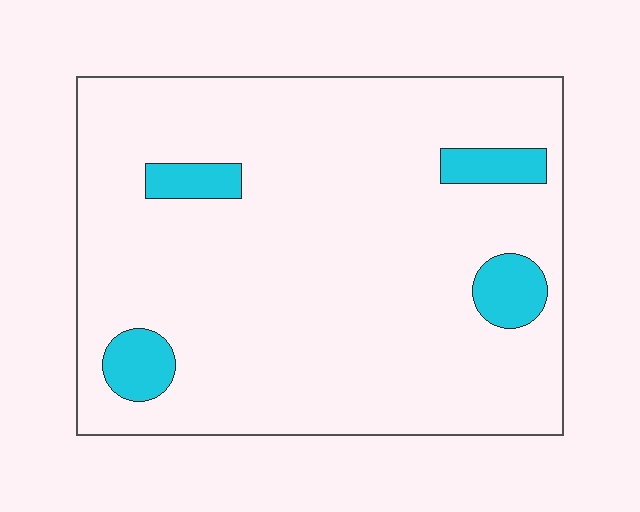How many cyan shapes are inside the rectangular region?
4.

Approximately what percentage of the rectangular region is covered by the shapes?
Approximately 10%.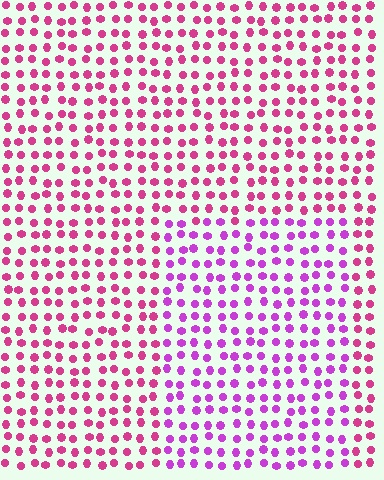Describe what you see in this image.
The image is filled with small magenta elements in a uniform arrangement. A rectangle-shaped region is visible where the elements are tinted to a slightly different hue, forming a subtle color boundary.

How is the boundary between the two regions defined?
The boundary is defined purely by a slight shift in hue (about 33 degrees). Spacing, size, and orientation are identical on both sides.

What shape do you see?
I see a rectangle.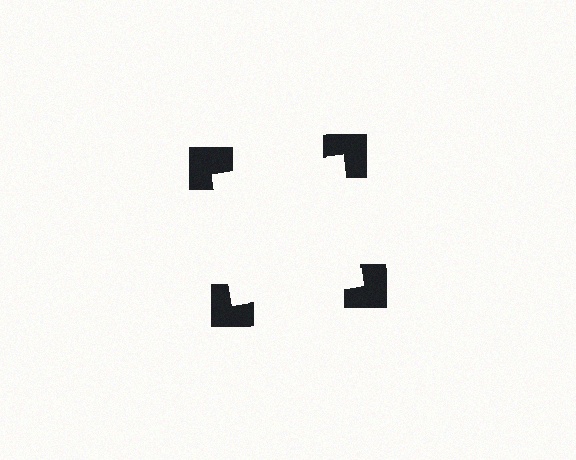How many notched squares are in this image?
There are 4 — one at each vertex of the illusory square.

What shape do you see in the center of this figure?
An illusory square — its edges are inferred from the aligned wedge cuts in the notched squares, not physically drawn.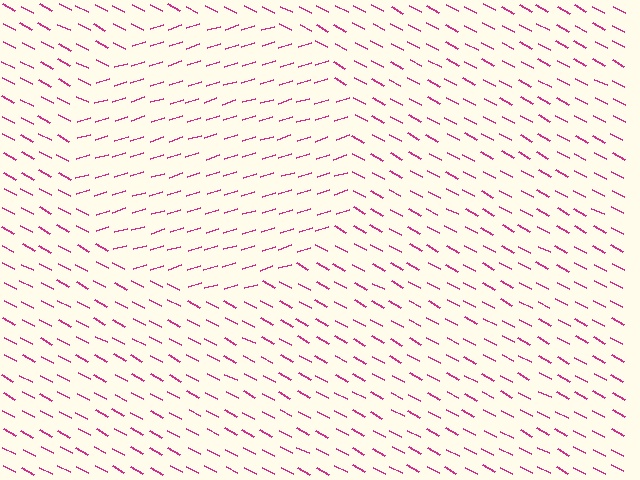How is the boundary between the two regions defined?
The boundary is defined purely by a change in line orientation (approximately 45 degrees difference). All lines are the same color and thickness.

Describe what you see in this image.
The image is filled with small magenta line segments. A circle region in the image has lines oriented differently from the surrounding lines, creating a visible texture boundary.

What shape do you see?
I see a circle.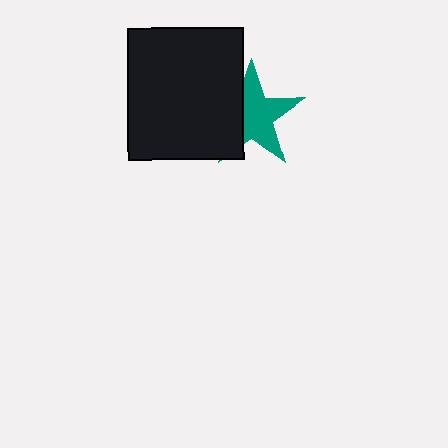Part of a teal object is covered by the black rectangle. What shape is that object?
It is a star.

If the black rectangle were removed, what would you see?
You would see the complete teal star.